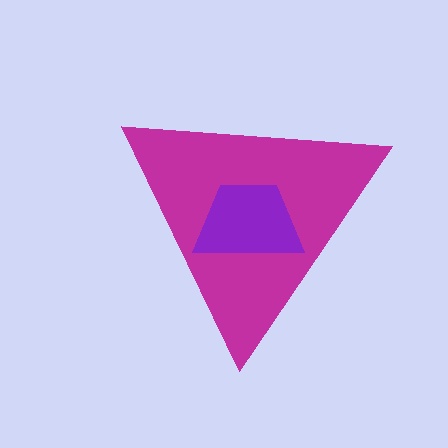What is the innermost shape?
The purple trapezoid.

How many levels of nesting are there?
2.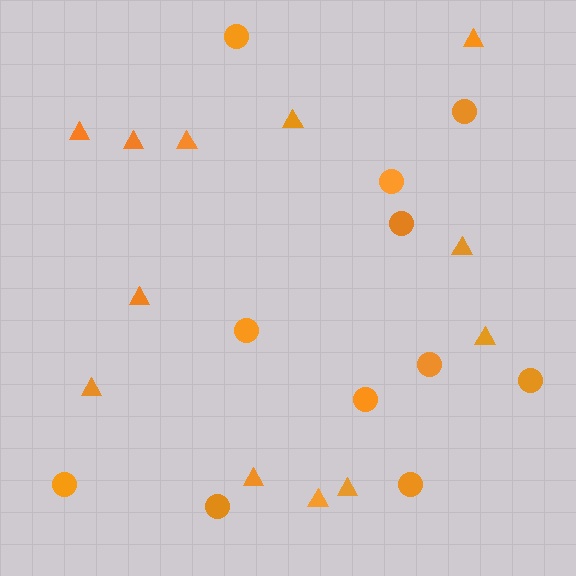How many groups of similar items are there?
There are 2 groups: one group of circles (11) and one group of triangles (12).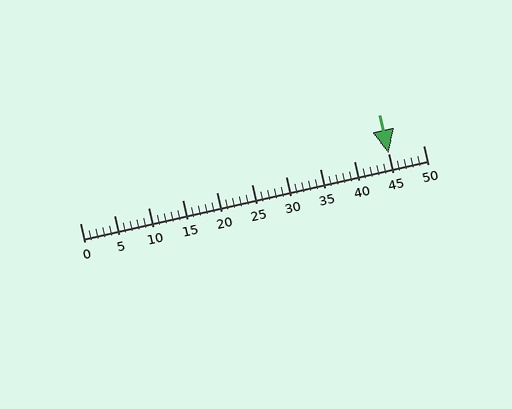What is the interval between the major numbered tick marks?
The major tick marks are spaced 5 units apart.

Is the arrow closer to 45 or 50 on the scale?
The arrow is closer to 45.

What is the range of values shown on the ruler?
The ruler shows values from 0 to 50.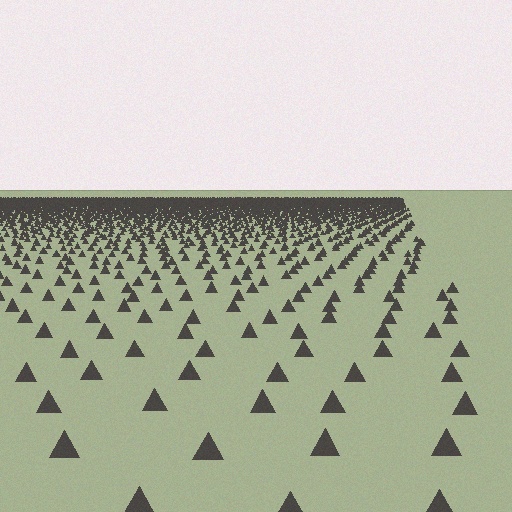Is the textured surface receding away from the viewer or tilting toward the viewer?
The surface is receding away from the viewer. Texture elements get smaller and denser toward the top.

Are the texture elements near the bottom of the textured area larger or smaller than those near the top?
Larger. Near the bottom, elements are closer to the viewer and appear at a bigger on-screen size.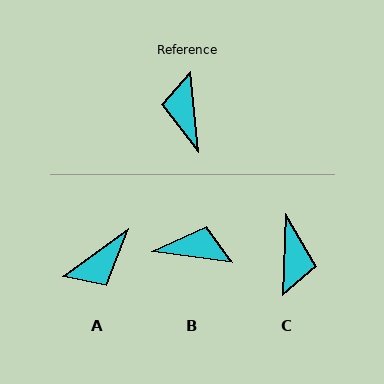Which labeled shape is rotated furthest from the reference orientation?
C, about 172 degrees away.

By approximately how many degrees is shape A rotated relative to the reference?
Approximately 120 degrees counter-clockwise.